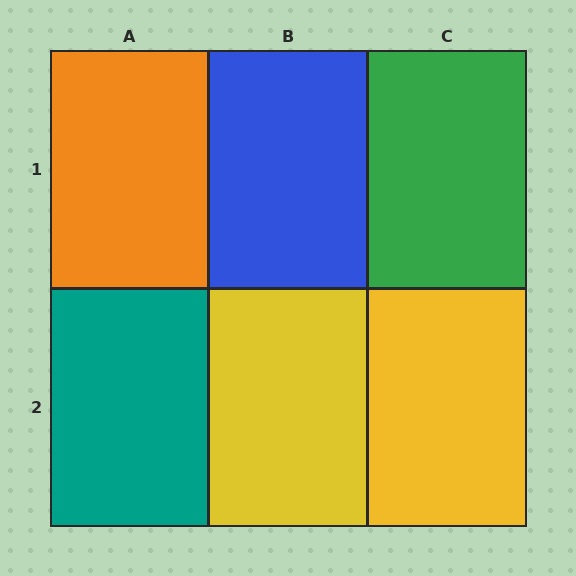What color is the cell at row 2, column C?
Yellow.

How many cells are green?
1 cell is green.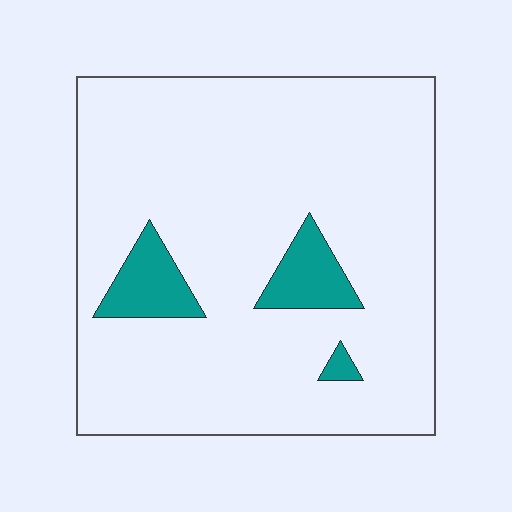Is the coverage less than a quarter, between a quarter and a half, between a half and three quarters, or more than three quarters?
Less than a quarter.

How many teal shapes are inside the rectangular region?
3.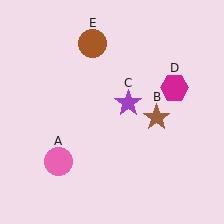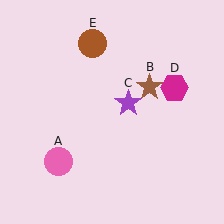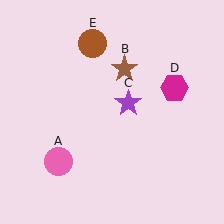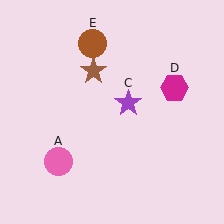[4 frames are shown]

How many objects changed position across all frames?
1 object changed position: brown star (object B).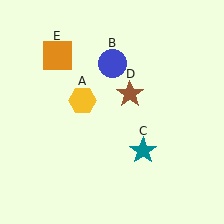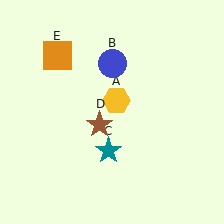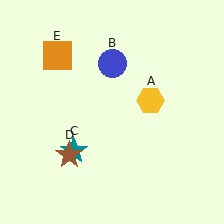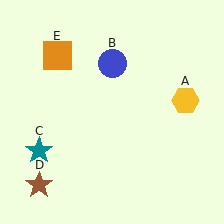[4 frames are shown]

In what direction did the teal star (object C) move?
The teal star (object C) moved left.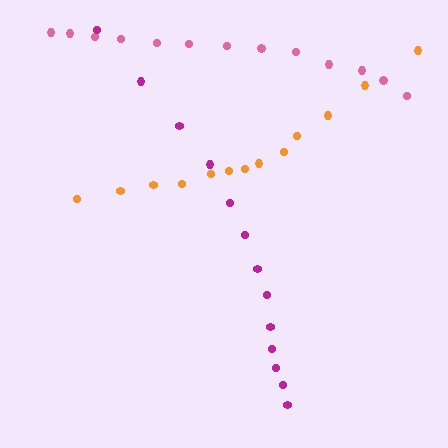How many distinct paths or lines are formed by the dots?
There are 3 distinct paths.